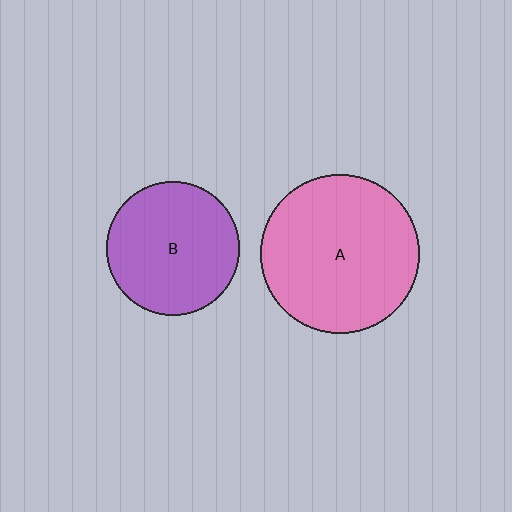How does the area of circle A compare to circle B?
Approximately 1.4 times.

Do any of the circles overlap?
No, none of the circles overlap.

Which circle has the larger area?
Circle A (pink).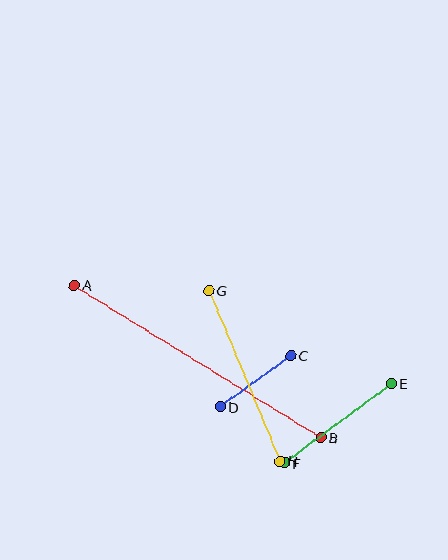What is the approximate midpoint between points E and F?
The midpoint is at approximately (338, 423) pixels.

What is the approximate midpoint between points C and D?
The midpoint is at approximately (255, 381) pixels.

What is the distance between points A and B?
The distance is approximately 289 pixels.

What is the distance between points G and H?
The distance is approximately 185 pixels.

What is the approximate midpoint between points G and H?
The midpoint is at approximately (244, 376) pixels.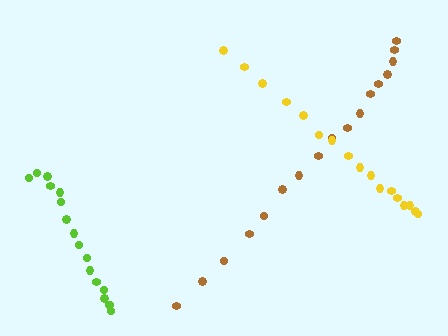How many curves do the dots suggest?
There are 3 distinct paths.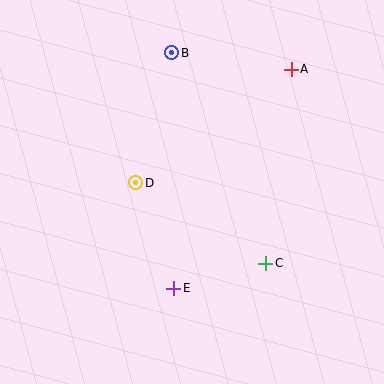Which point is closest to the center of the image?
Point D at (136, 183) is closest to the center.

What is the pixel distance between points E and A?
The distance between E and A is 249 pixels.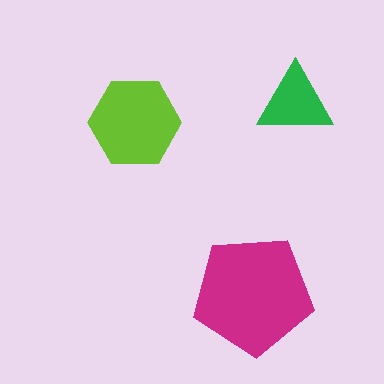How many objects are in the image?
There are 3 objects in the image.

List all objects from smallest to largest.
The green triangle, the lime hexagon, the magenta pentagon.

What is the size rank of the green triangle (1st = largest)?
3rd.